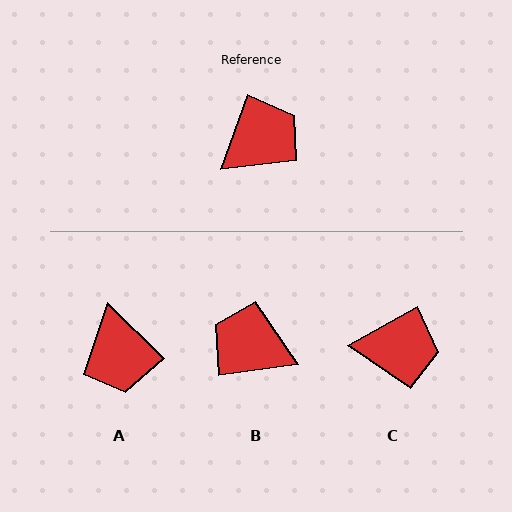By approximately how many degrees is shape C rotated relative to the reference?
Approximately 41 degrees clockwise.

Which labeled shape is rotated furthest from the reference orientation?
B, about 118 degrees away.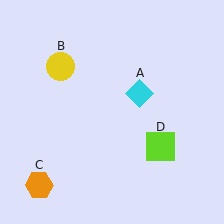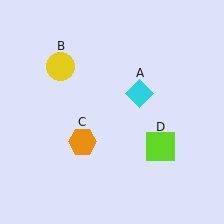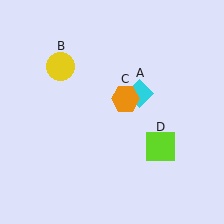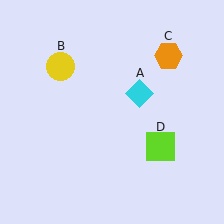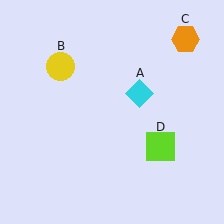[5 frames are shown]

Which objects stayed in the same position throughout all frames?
Cyan diamond (object A) and yellow circle (object B) and lime square (object D) remained stationary.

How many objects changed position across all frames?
1 object changed position: orange hexagon (object C).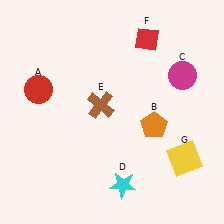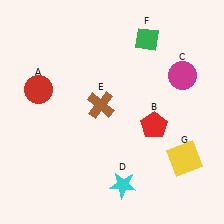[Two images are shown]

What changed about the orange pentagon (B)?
In Image 1, B is orange. In Image 2, it changed to red.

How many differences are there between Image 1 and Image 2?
There are 2 differences between the two images.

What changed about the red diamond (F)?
In Image 1, F is red. In Image 2, it changed to green.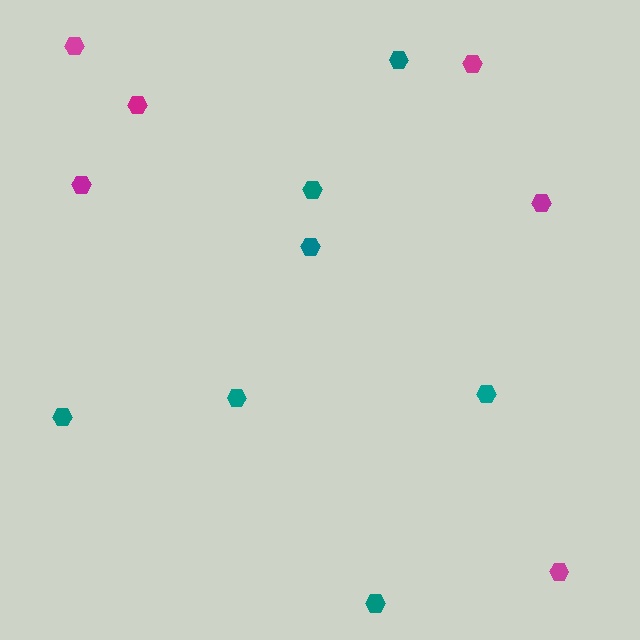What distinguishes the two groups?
There are 2 groups: one group of teal hexagons (7) and one group of magenta hexagons (6).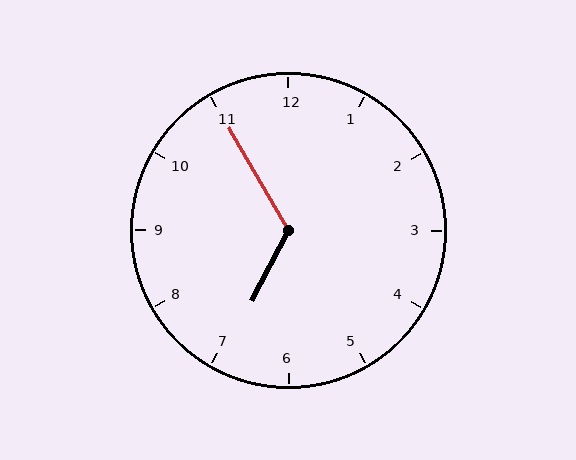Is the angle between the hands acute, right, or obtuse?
It is obtuse.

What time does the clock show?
6:55.